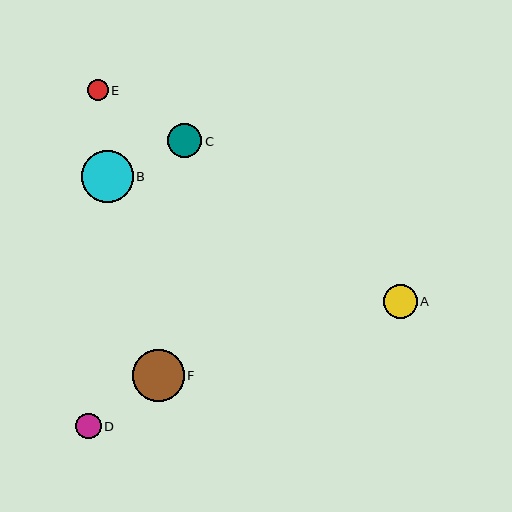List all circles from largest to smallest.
From largest to smallest: B, F, C, A, D, E.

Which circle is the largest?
Circle B is the largest with a size of approximately 52 pixels.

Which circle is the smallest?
Circle E is the smallest with a size of approximately 21 pixels.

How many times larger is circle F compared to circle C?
Circle F is approximately 1.5 times the size of circle C.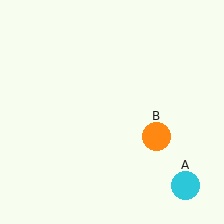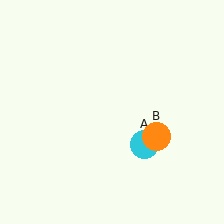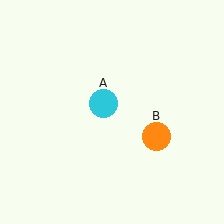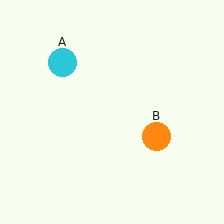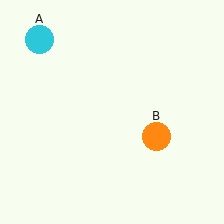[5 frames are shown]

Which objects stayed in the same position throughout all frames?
Orange circle (object B) remained stationary.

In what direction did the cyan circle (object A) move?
The cyan circle (object A) moved up and to the left.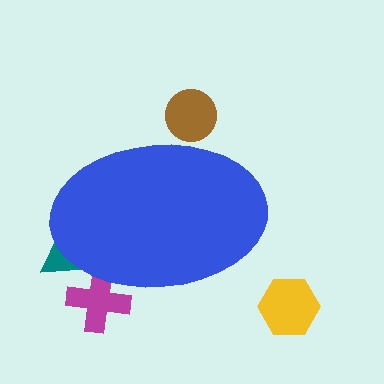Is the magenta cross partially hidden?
Yes, the magenta cross is partially hidden behind the blue ellipse.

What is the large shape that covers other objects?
A blue ellipse.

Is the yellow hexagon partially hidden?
No, the yellow hexagon is fully visible.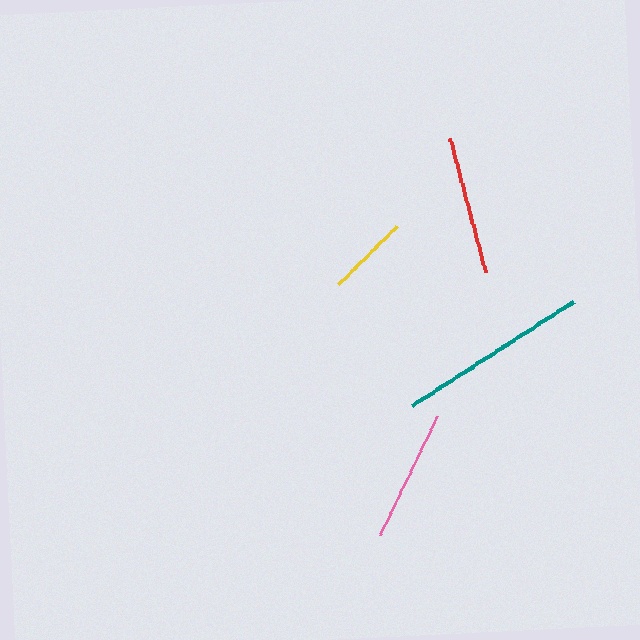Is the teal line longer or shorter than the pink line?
The teal line is longer than the pink line.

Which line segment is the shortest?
The yellow line is the shortest at approximately 83 pixels.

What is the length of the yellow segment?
The yellow segment is approximately 83 pixels long.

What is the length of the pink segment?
The pink segment is approximately 131 pixels long.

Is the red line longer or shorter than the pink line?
The red line is longer than the pink line.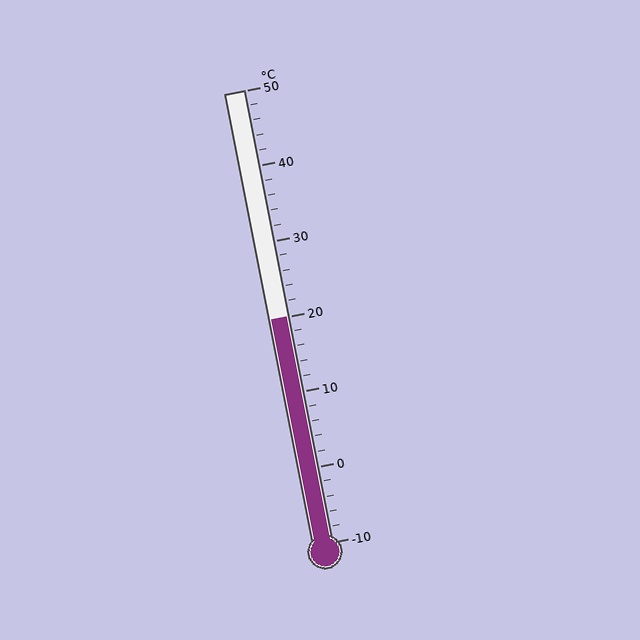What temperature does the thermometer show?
The thermometer shows approximately 20°C.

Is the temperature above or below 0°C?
The temperature is above 0°C.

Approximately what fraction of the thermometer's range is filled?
The thermometer is filled to approximately 50% of its range.